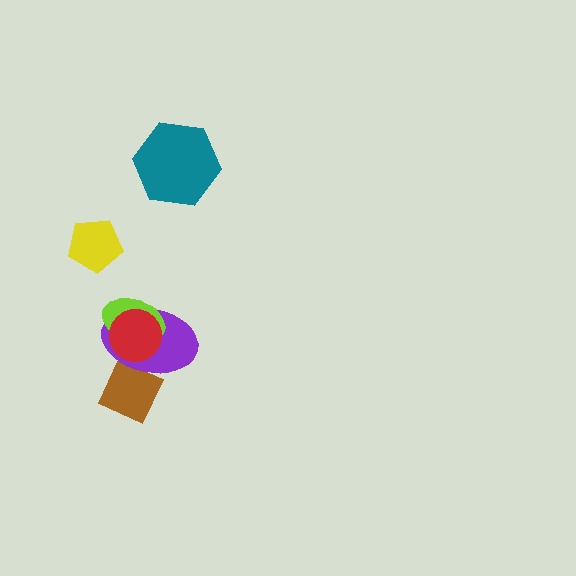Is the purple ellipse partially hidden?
Yes, it is partially covered by another shape.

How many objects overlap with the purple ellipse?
3 objects overlap with the purple ellipse.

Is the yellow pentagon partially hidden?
No, no other shape covers it.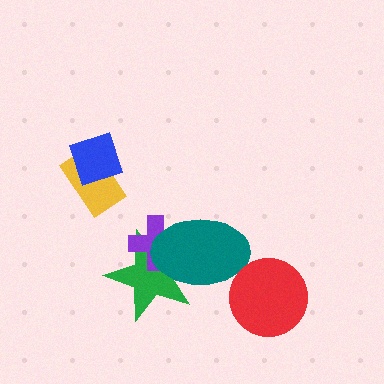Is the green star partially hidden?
Yes, it is partially covered by another shape.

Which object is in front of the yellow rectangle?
The blue diamond is in front of the yellow rectangle.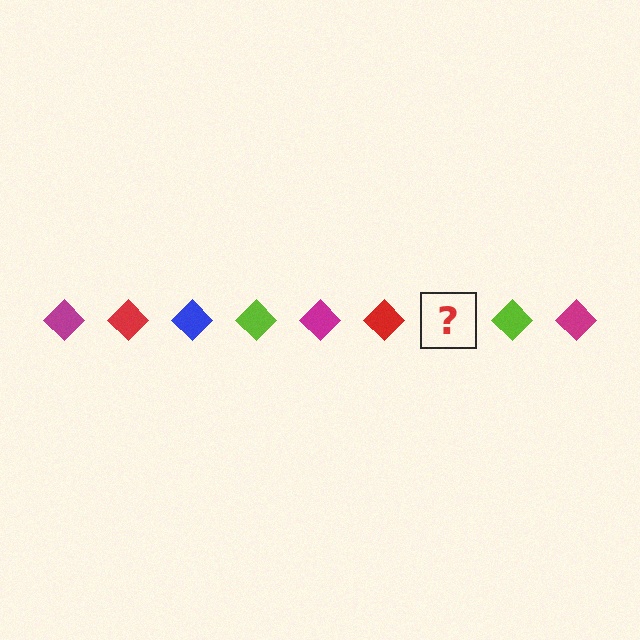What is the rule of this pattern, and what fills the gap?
The rule is that the pattern cycles through magenta, red, blue, lime diamonds. The gap should be filled with a blue diamond.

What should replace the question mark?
The question mark should be replaced with a blue diamond.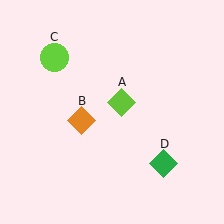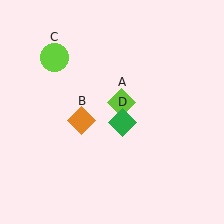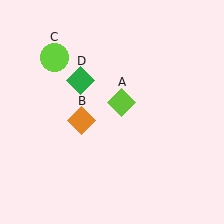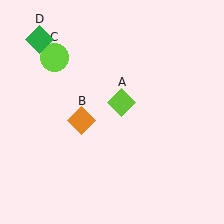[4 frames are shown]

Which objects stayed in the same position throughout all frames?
Lime diamond (object A) and orange diamond (object B) and lime circle (object C) remained stationary.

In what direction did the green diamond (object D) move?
The green diamond (object D) moved up and to the left.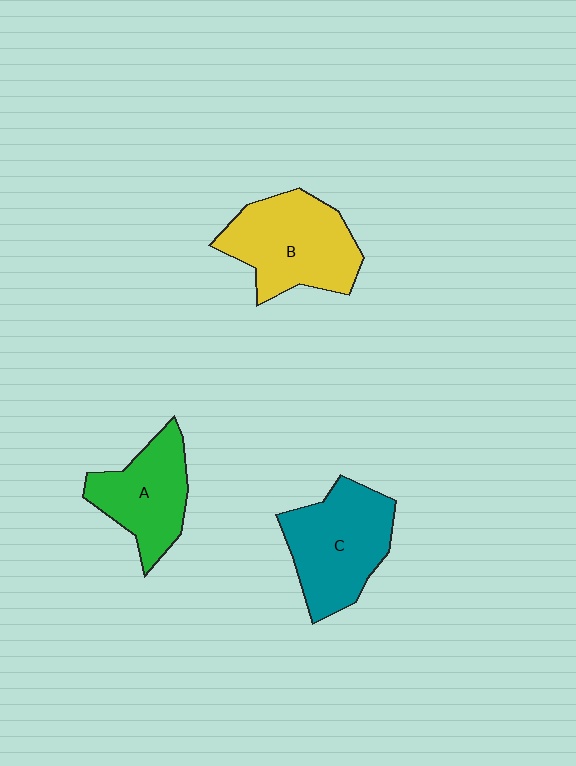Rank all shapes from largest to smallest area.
From largest to smallest: B (yellow), C (teal), A (green).